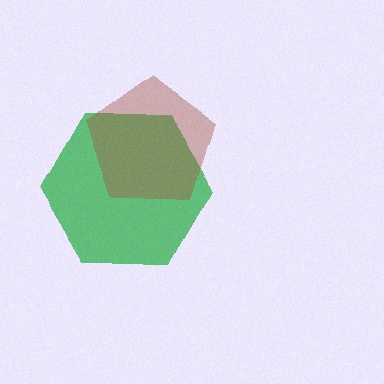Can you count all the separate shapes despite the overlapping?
Yes, there are 2 separate shapes.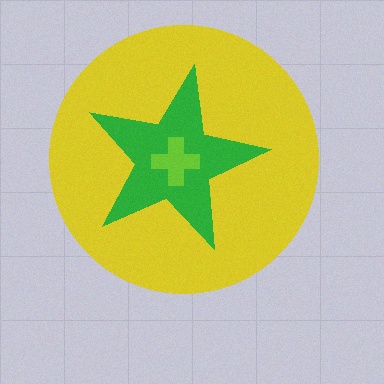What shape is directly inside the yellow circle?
The green star.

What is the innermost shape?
The lime cross.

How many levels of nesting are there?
3.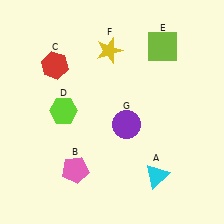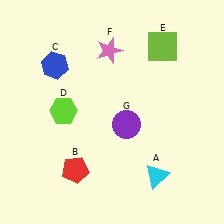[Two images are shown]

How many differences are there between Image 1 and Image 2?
There are 3 differences between the two images.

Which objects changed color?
B changed from pink to red. C changed from red to blue. F changed from yellow to pink.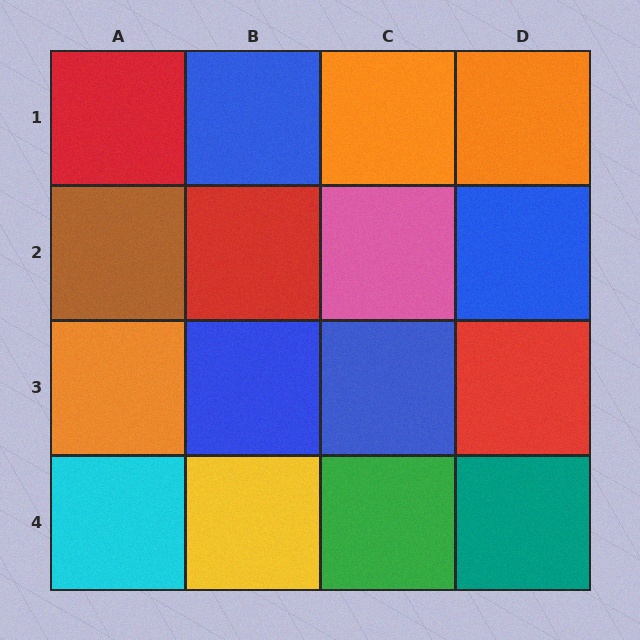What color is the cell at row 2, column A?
Brown.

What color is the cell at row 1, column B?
Blue.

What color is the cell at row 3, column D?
Red.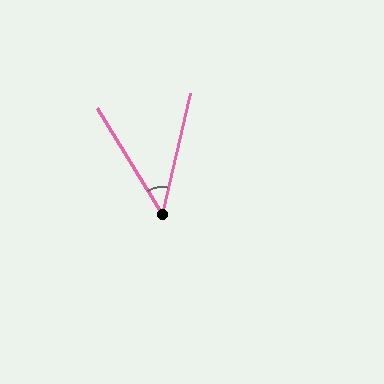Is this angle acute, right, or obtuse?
It is acute.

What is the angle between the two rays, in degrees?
Approximately 44 degrees.